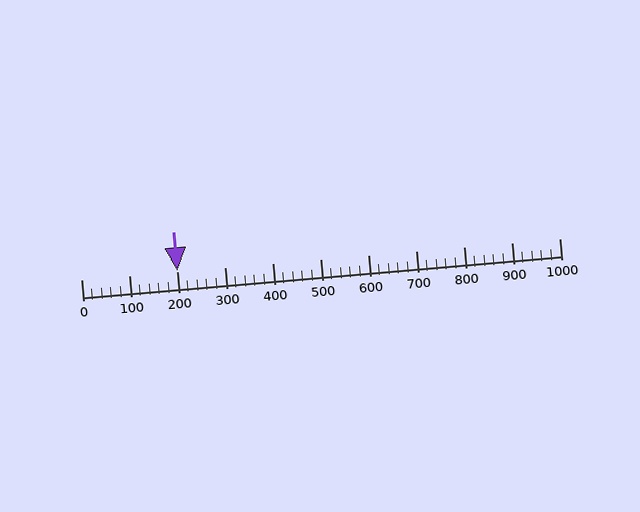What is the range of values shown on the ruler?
The ruler shows values from 0 to 1000.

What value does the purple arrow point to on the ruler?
The purple arrow points to approximately 200.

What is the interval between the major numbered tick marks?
The major tick marks are spaced 100 units apart.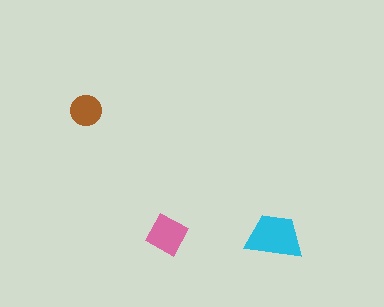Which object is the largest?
The cyan trapezoid.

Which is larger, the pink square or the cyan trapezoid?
The cyan trapezoid.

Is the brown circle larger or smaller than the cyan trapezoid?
Smaller.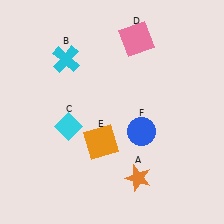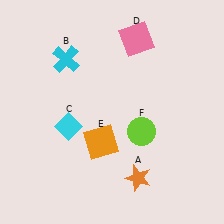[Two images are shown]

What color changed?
The circle (F) changed from blue in Image 1 to lime in Image 2.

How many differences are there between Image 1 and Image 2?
There is 1 difference between the two images.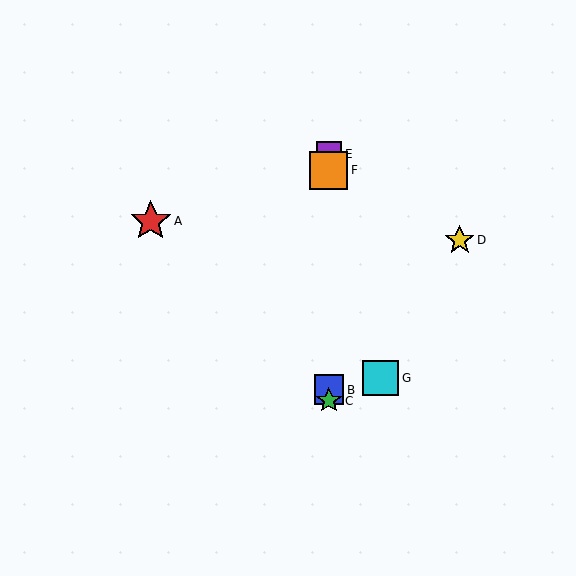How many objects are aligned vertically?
4 objects (B, C, E, F) are aligned vertically.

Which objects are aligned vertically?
Objects B, C, E, F are aligned vertically.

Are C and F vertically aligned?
Yes, both are at x≈329.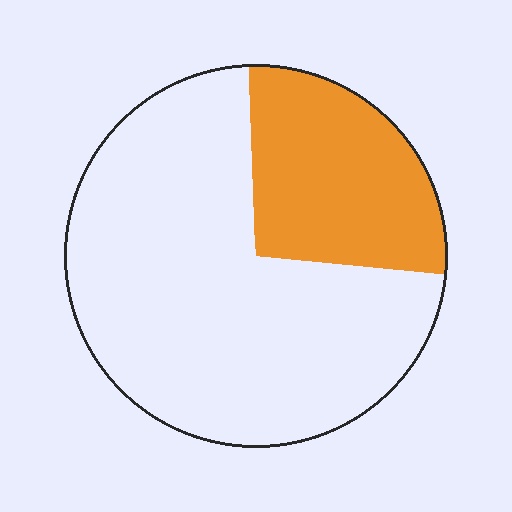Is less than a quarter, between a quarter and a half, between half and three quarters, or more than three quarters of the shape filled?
Between a quarter and a half.